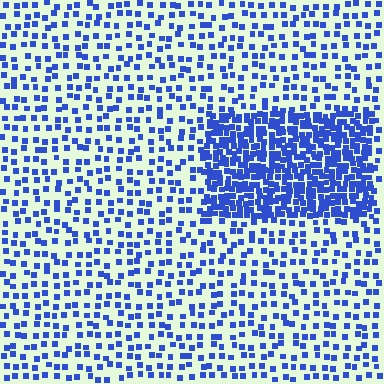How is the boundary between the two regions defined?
The boundary is defined by a change in element density (approximately 2.7x ratio). All elements are the same color, size, and shape.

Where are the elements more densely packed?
The elements are more densely packed inside the rectangle boundary.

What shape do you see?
I see a rectangle.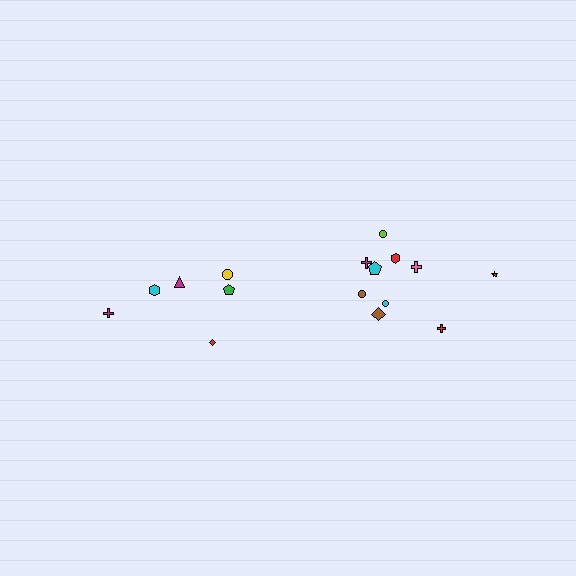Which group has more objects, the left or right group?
The right group.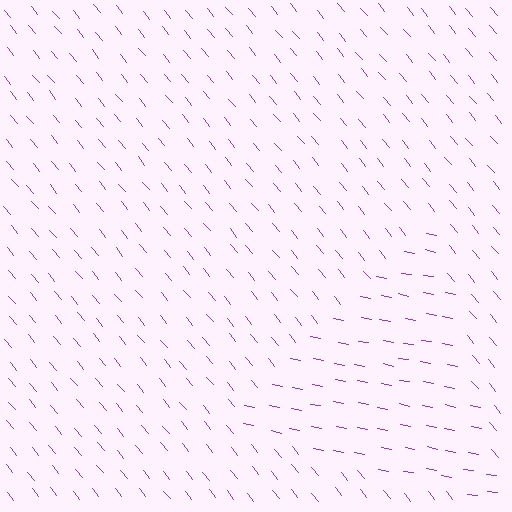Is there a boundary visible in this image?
Yes, there is a texture boundary formed by a change in line orientation.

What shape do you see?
I see a triangle.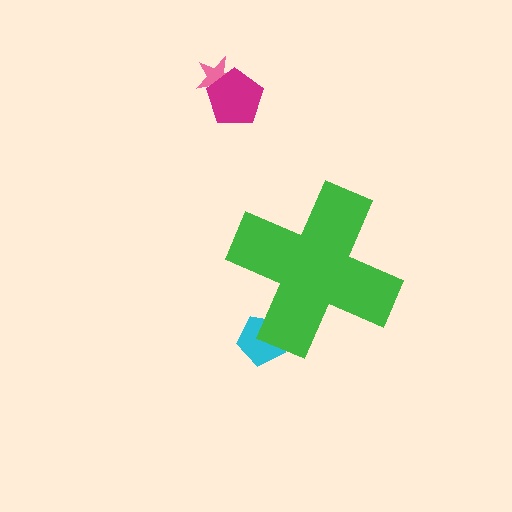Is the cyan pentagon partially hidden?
Yes, the cyan pentagon is partially hidden behind the green cross.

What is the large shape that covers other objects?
A green cross.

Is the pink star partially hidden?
No, the pink star is fully visible.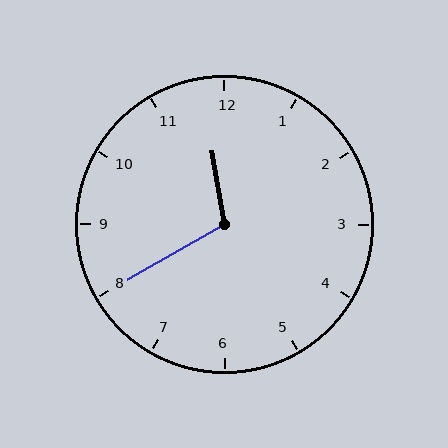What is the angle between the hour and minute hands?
Approximately 110 degrees.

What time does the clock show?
11:40.